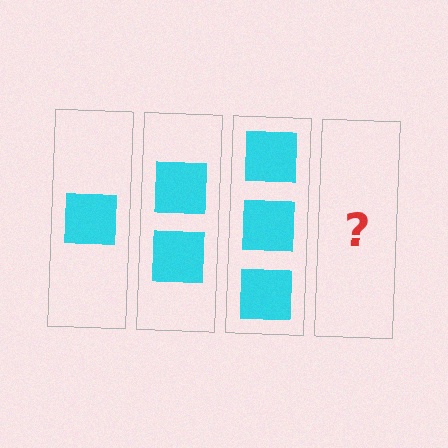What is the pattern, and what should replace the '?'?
The pattern is that each step adds one more square. The '?' should be 4 squares.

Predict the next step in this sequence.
The next step is 4 squares.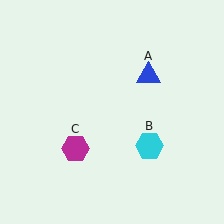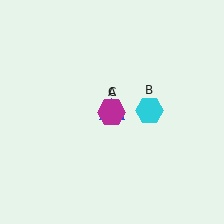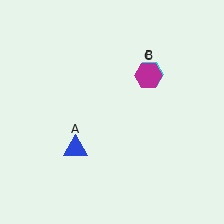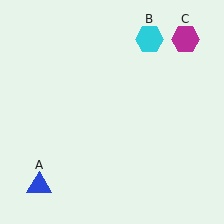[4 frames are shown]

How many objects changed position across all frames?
3 objects changed position: blue triangle (object A), cyan hexagon (object B), magenta hexagon (object C).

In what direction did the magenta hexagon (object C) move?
The magenta hexagon (object C) moved up and to the right.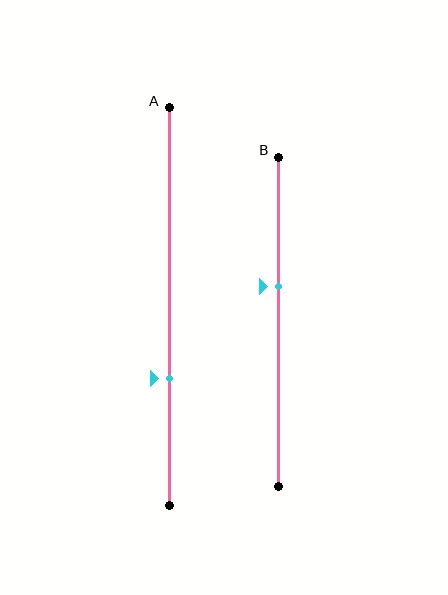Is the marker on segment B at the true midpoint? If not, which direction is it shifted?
No, the marker on segment B is shifted upward by about 11% of the segment length.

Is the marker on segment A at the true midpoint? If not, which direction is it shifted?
No, the marker on segment A is shifted downward by about 18% of the segment length.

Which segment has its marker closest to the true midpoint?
Segment B has its marker closest to the true midpoint.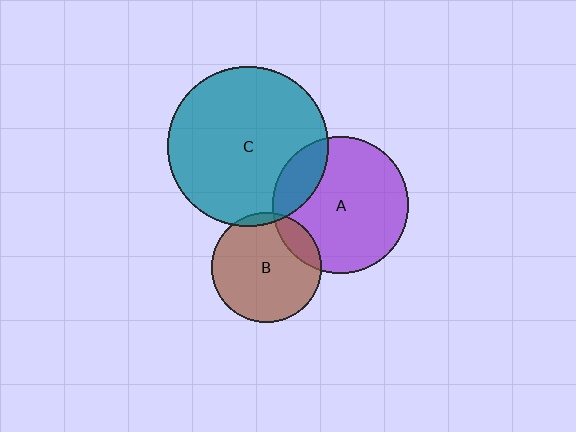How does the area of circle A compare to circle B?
Approximately 1.5 times.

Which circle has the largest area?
Circle C (teal).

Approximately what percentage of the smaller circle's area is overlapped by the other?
Approximately 20%.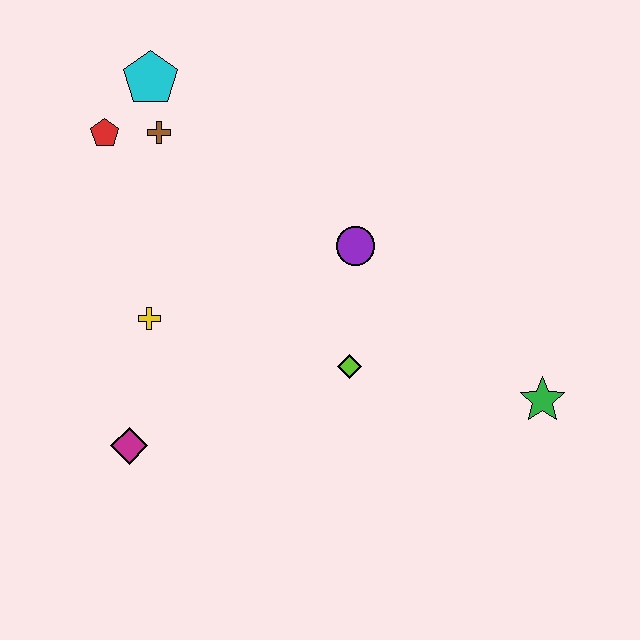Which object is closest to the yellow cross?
The magenta diamond is closest to the yellow cross.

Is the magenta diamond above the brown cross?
No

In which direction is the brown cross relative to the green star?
The brown cross is to the left of the green star.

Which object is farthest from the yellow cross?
The green star is farthest from the yellow cross.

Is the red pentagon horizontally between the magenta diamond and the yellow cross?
No